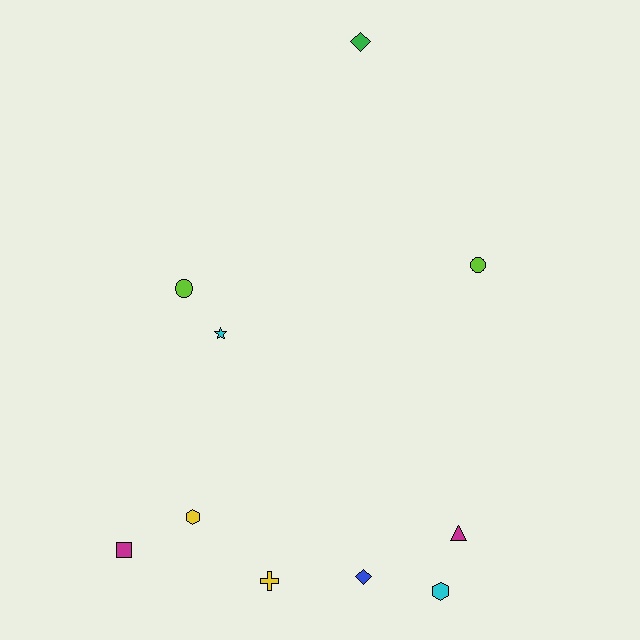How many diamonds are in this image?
There are 2 diamonds.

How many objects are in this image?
There are 10 objects.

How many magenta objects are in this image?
There are 2 magenta objects.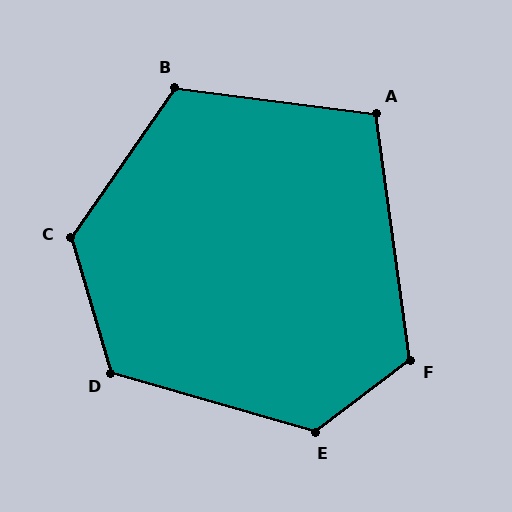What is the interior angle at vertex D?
Approximately 123 degrees (obtuse).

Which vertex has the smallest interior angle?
A, at approximately 105 degrees.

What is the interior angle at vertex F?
Approximately 119 degrees (obtuse).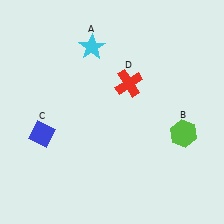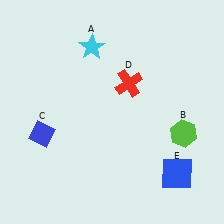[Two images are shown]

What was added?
A blue square (E) was added in Image 2.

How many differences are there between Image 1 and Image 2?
There is 1 difference between the two images.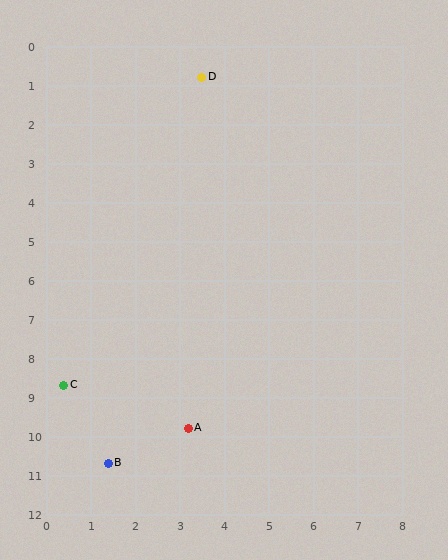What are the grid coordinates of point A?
Point A is at approximately (3.2, 9.8).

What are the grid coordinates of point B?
Point B is at approximately (1.4, 10.7).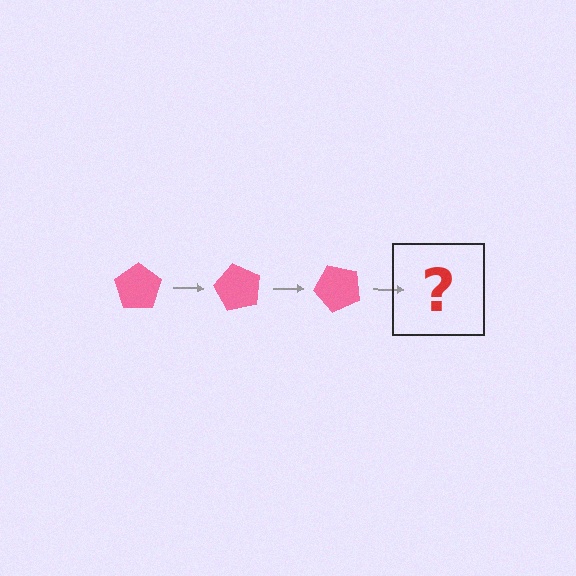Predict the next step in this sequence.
The next step is a pink pentagon rotated 180 degrees.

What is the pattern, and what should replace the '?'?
The pattern is that the pentagon rotates 60 degrees each step. The '?' should be a pink pentagon rotated 180 degrees.